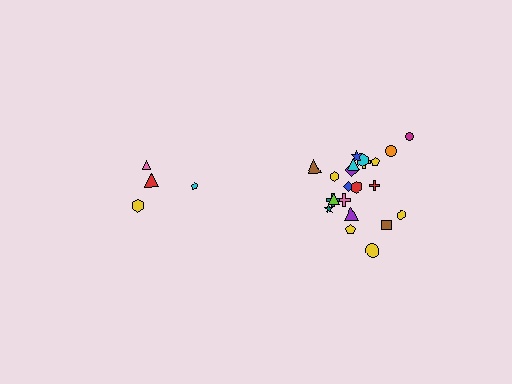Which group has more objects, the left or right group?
The right group.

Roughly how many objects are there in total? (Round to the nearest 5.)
Roughly 25 objects in total.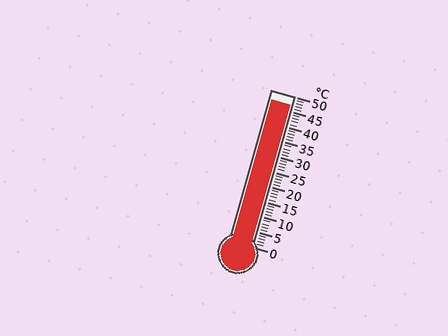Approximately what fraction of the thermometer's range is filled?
The thermometer is filled to approximately 95% of its range.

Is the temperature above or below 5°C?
The temperature is above 5°C.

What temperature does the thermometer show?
The thermometer shows approximately 47°C.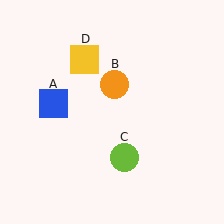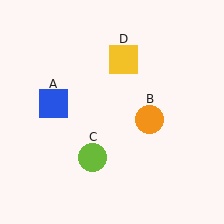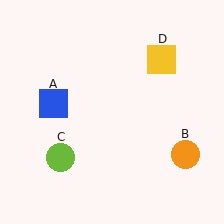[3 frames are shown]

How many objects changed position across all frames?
3 objects changed position: orange circle (object B), lime circle (object C), yellow square (object D).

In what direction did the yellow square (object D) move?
The yellow square (object D) moved right.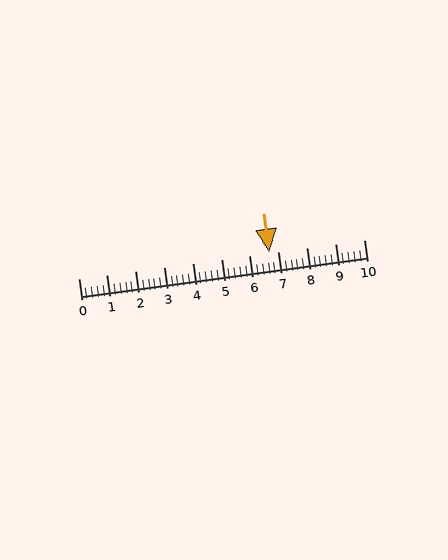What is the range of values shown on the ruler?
The ruler shows values from 0 to 10.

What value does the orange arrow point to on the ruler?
The orange arrow points to approximately 6.7.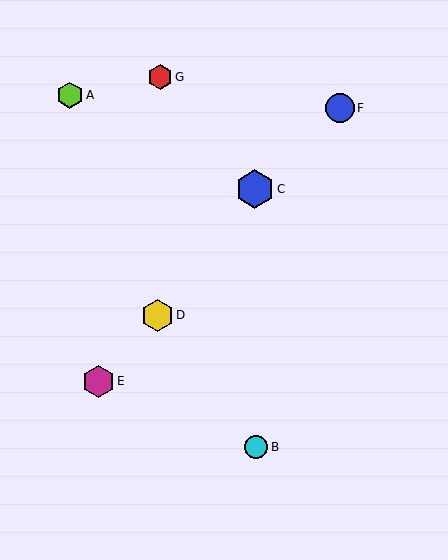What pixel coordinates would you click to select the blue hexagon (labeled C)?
Click at (255, 189) to select the blue hexagon C.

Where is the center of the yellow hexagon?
The center of the yellow hexagon is at (157, 315).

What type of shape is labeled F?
Shape F is a blue circle.